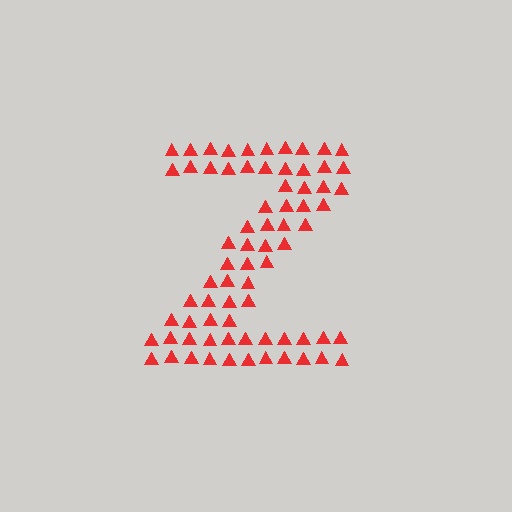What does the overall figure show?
The overall figure shows the letter Z.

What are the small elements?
The small elements are triangles.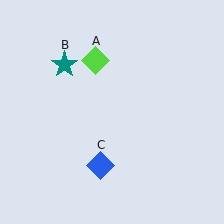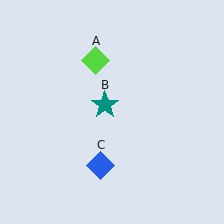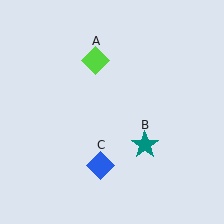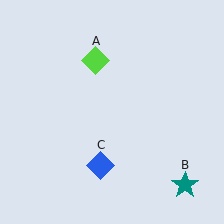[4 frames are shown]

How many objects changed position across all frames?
1 object changed position: teal star (object B).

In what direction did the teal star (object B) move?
The teal star (object B) moved down and to the right.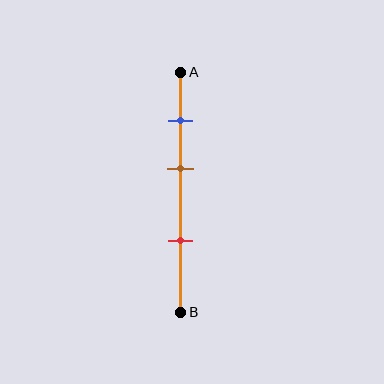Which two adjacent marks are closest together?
The blue and brown marks are the closest adjacent pair.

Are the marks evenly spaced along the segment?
Yes, the marks are approximately evenly spaced.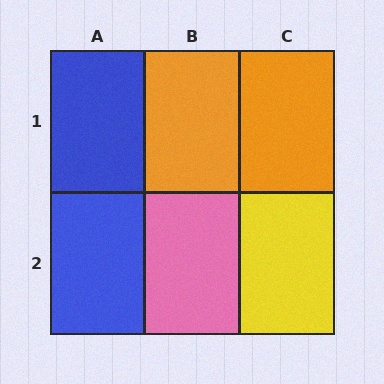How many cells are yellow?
1 cell is yellow.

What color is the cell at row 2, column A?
Blue.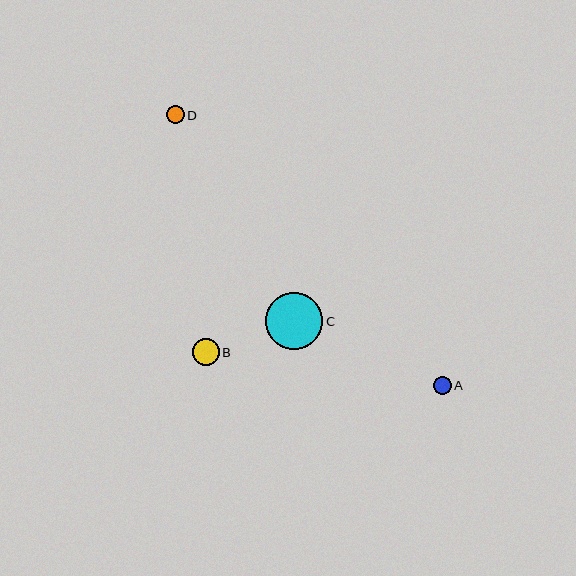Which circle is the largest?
Circle C is the largest with a size of approximately 58 pixels.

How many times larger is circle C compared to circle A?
Circle C is approximately 3.2 times the size of circle A.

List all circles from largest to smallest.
From largest to smallest: C, B, A, D.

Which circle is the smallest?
Circle D is the smallest with a size of approximately 17 pixels.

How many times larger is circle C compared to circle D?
Circle C is approximately 3.3 times the size of circle D.